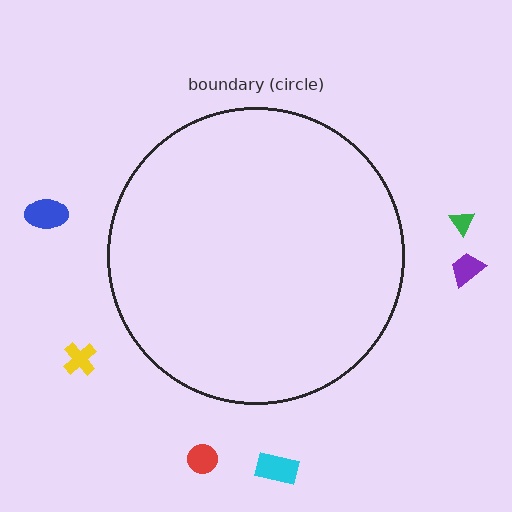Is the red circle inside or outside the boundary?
Outside.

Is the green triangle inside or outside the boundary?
Outside.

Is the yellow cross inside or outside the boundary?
Outside.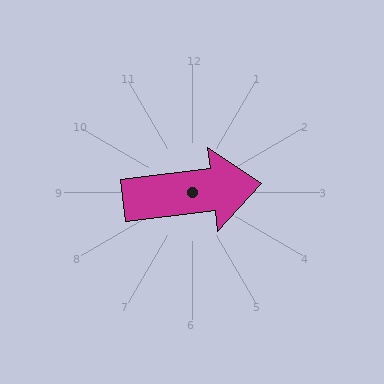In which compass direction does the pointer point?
East.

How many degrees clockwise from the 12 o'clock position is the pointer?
Approximately 83 degrees.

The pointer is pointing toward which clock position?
Roughly 3 o'clock.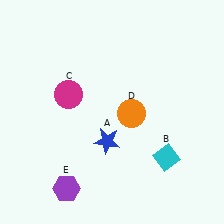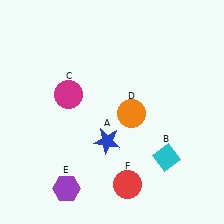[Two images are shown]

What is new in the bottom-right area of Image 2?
A red circle (F) was added in the bottom-right area of Image 2.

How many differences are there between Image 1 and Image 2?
There is 1 difference between the two images.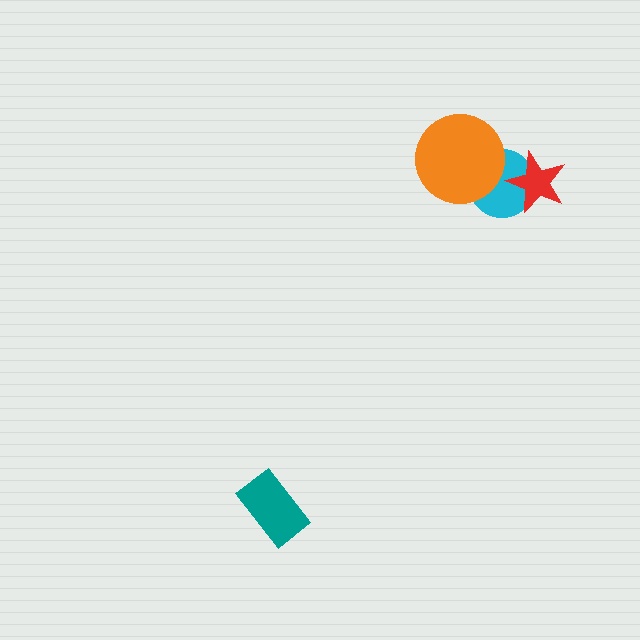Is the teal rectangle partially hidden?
No, no other shape covers it.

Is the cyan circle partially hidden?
Yes, it is partially covered by another shape.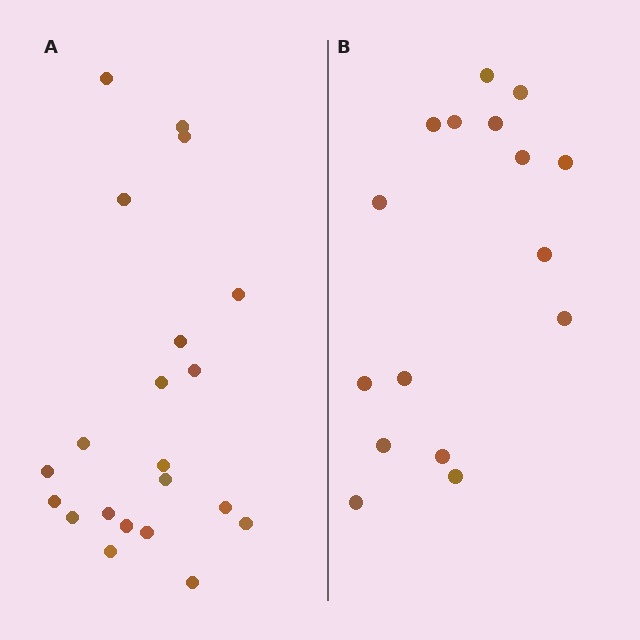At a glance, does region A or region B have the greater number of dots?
Region A (the left region) has more dots.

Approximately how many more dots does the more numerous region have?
Region A has about 5 more dots than region B.